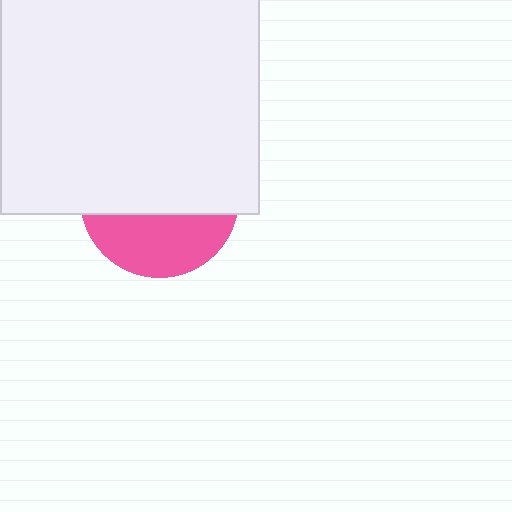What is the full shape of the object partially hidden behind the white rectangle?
The partially hidden object is a pink circle.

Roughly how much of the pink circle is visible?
A small part of it is visible (roughly 36%).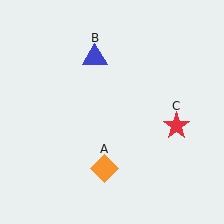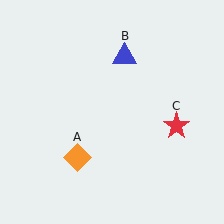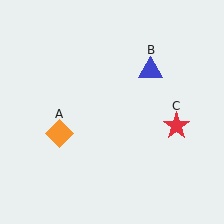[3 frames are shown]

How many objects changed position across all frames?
2 objects changed position: orange diamond (object A), blue triangle (object B).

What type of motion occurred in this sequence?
The orange diamond (object A), blue triangle (object B) rotated clockwise around the center of the scene.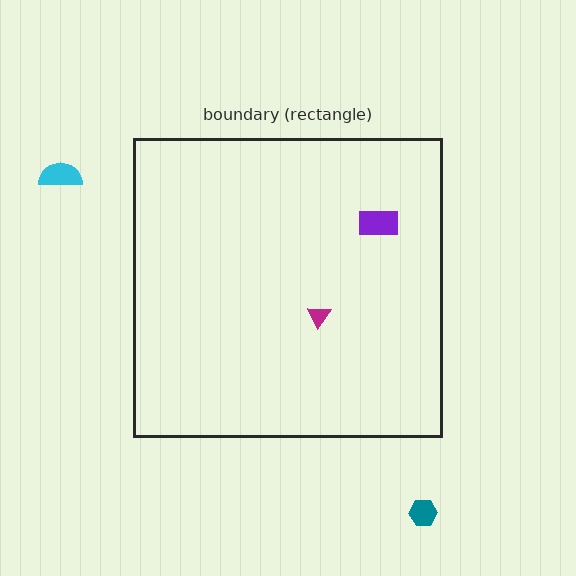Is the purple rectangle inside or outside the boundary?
Inside.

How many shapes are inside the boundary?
2 inside, 2 outside.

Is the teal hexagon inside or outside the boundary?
Outside.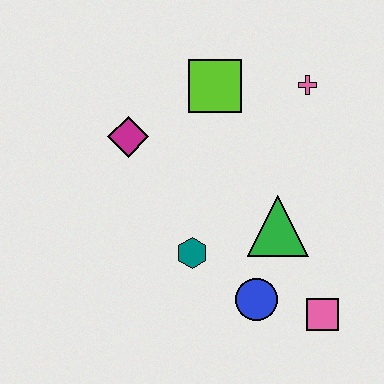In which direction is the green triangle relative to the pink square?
The green triangle is above the pink square.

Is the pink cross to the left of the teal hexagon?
No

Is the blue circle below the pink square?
No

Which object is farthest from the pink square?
The magenta diamond is farthest from the pink square.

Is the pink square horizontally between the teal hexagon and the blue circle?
No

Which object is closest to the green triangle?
The blue circle is closest to the green triangle.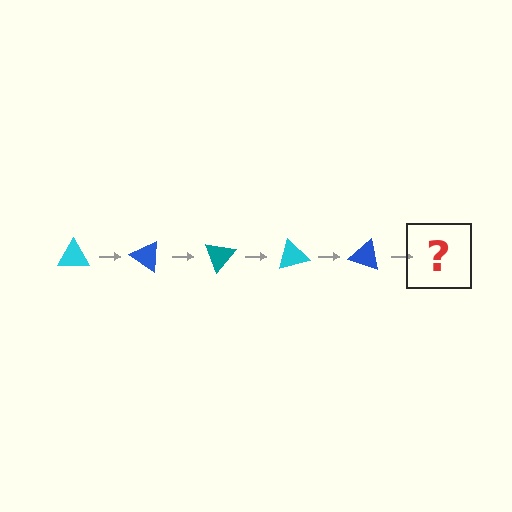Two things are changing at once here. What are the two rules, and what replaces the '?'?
The two rules are that it rotates 35 degrees each step and the color cycles through cyan, blue, and teal. The '?' should be a teal triangle, rotated 175 degrees from the start.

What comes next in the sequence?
The next element should be a teal triangle, rotated 175 degrees from the start.